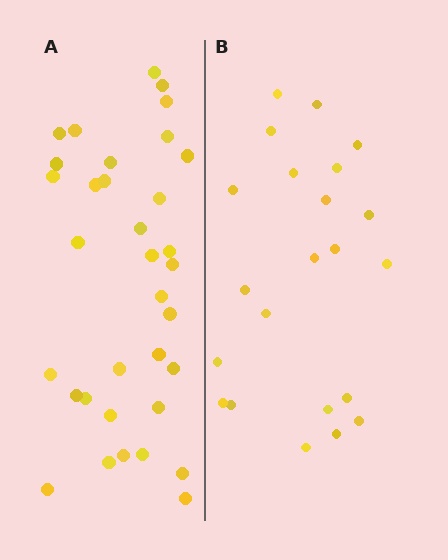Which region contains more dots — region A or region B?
Region A (the left region) has more dots.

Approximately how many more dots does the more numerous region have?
Region A has roughly 12 or so more dots than region B.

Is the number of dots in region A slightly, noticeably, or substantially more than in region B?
Region A has substantially more. The ratio is roughly 1.5 to 1.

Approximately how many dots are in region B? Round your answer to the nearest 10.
About 20 dots. (The exact count is 22, which rounds to 20.)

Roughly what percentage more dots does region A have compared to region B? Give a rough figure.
About 55% more.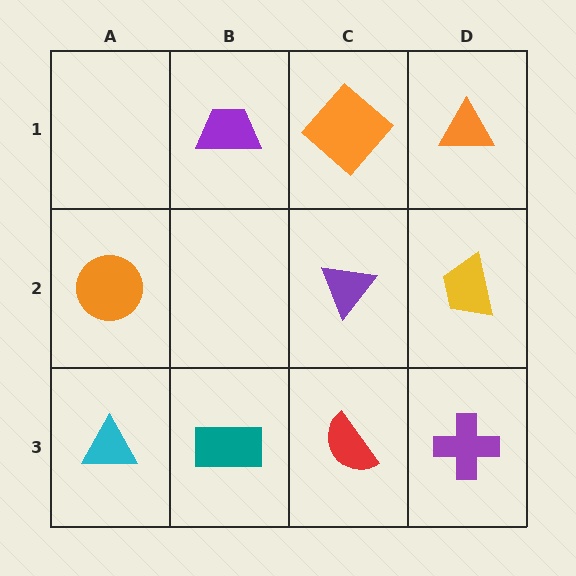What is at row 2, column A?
An orange circle.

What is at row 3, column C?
A red semicircle.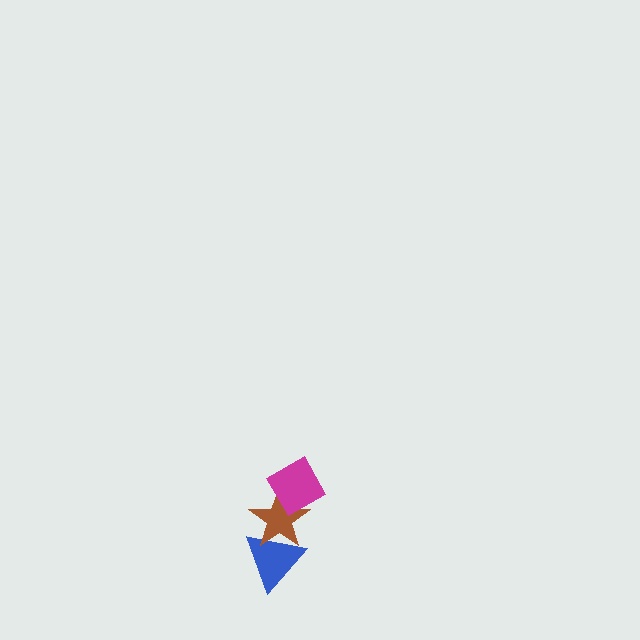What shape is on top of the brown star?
The magenta diamond is on top of the brown star.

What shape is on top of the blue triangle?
The brown star is on top of the blue triangle.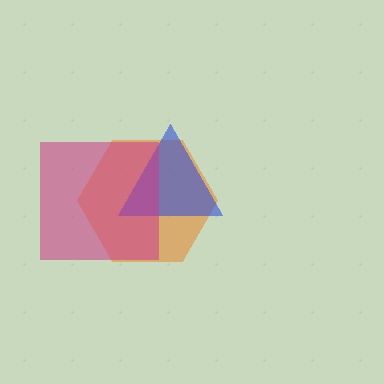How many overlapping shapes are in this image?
There are 3 overlapping shapes in the image.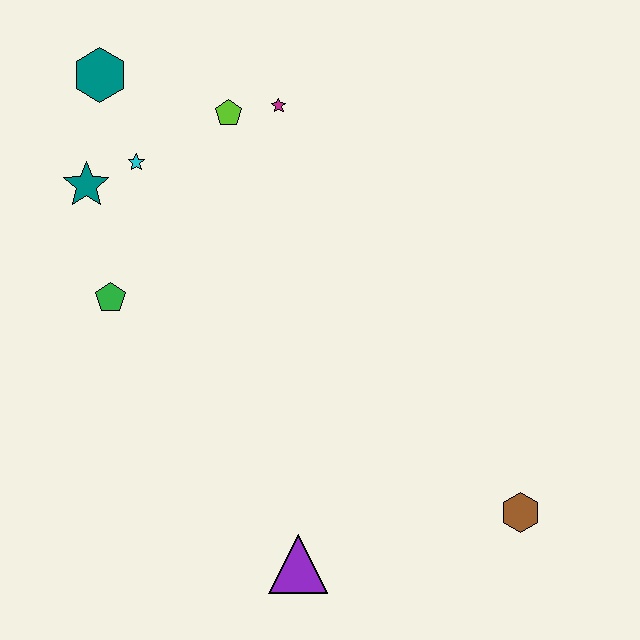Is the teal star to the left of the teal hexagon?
Yes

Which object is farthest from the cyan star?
The brown hexagon is farthest from the cyan star.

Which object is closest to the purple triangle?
The brown hexagon is closest to the purple triangle.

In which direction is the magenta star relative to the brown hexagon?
The magenta star is above the brown hexagon.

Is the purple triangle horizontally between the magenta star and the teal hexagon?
No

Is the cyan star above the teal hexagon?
No